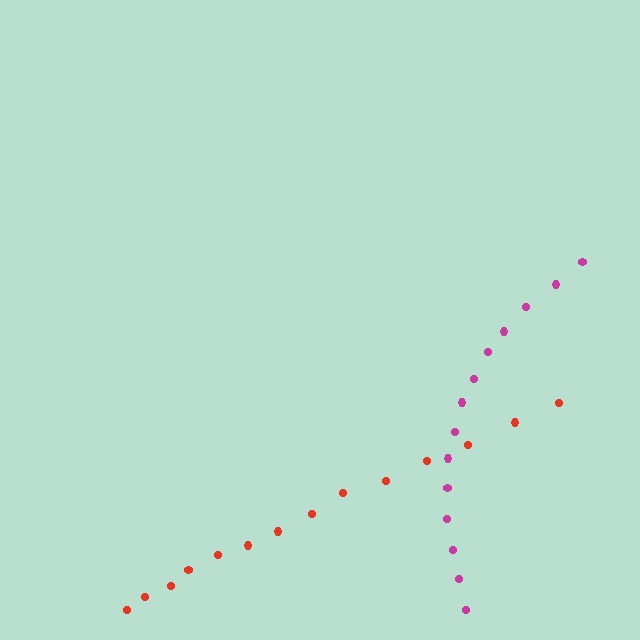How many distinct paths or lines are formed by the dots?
There are 2 distinct paths.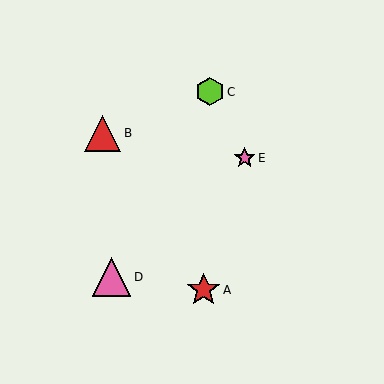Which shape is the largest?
The pink triangle (labeled D) is the largest.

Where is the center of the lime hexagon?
The center of the lime hexagon is at (210, 92).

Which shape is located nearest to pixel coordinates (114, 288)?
The pink triangle (labeled D) at (112, 277) is nearest to that location.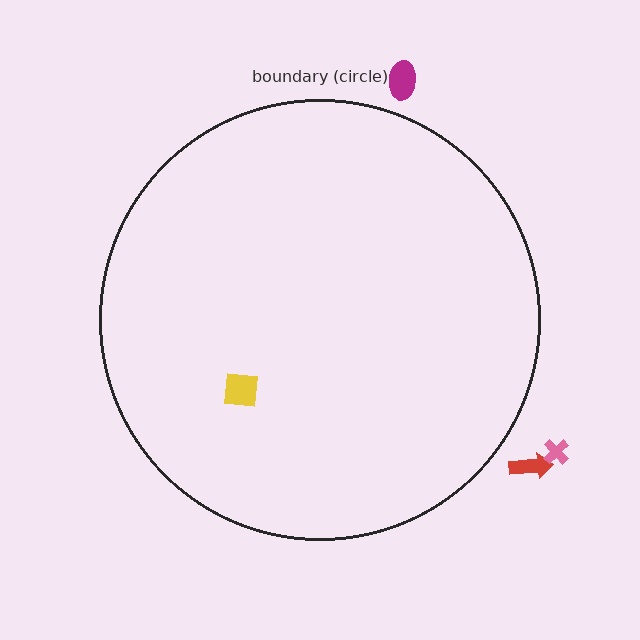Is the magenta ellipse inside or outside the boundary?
Outside.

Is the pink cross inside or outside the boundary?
Outside.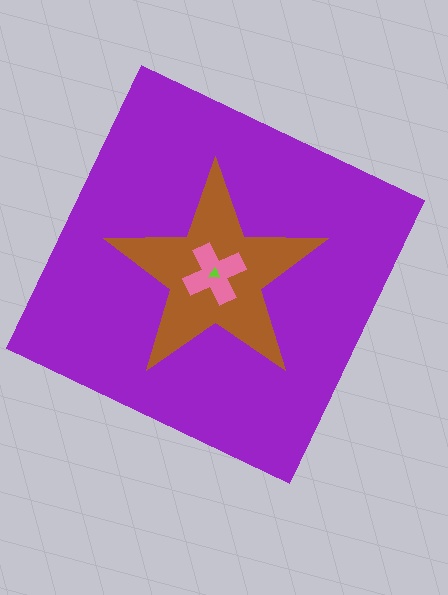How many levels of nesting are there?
4.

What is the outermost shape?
The purple square.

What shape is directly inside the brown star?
The pink cross.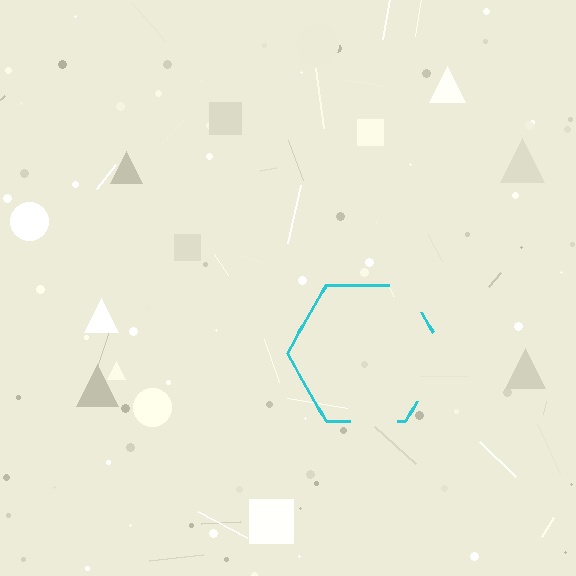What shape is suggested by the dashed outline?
The dashed outline suggests a hexagon.